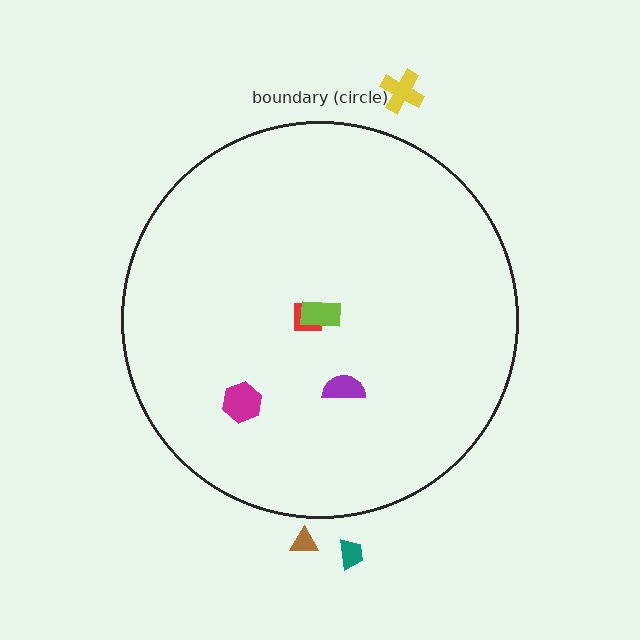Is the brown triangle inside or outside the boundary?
Outside.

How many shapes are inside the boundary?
4 inside, 3 outside.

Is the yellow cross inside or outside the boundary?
Outside.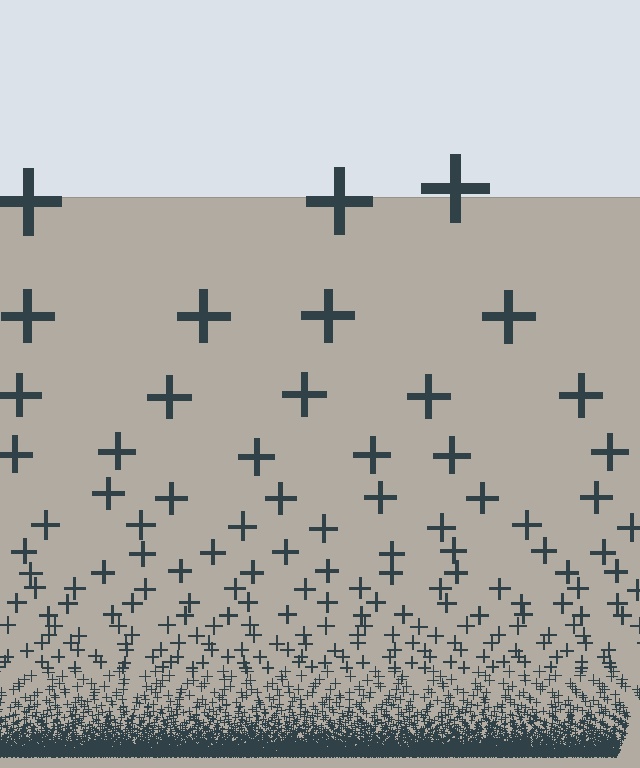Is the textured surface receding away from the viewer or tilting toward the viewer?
The surface appears to tilt toward the viewer. Texture elements get larger and sparser toward the top.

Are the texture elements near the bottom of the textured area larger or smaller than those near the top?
Smaller. The gradient is inverted — elements near the bottom are smaller and denser.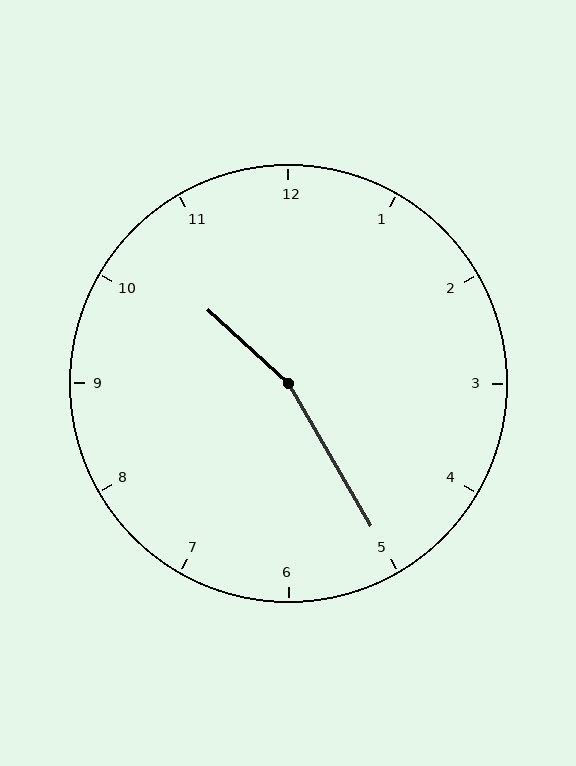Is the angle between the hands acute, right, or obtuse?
It is obtuse.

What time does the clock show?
10:25.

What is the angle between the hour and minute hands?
Approximately 162 degrees.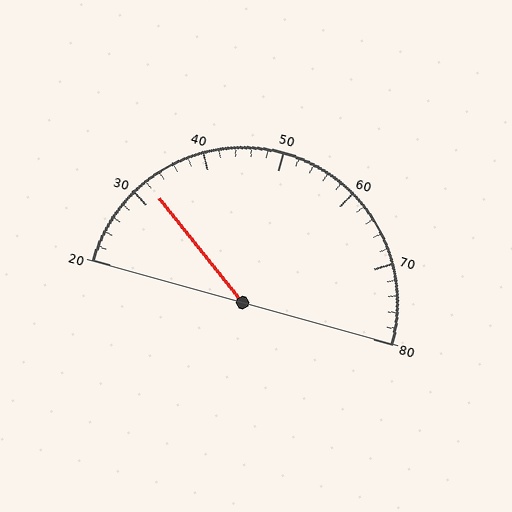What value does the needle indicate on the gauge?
The needle indicates approximately 32.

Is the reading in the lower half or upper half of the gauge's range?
The reading is in the lower half of the range (20 to 80).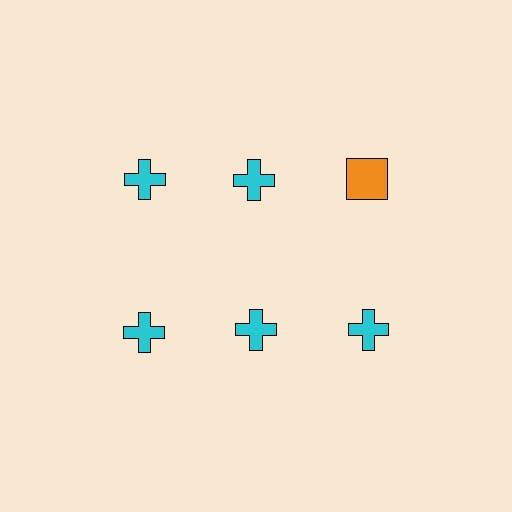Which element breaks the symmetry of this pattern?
The orange square in the top row, center column breaks the symmetry. All other shapes are cyan crosses.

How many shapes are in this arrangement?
There are 6 shapes arranged in a grid pattern.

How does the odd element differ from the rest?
It differs in both color (orange instead of cyan) and shape (square instead of cross).